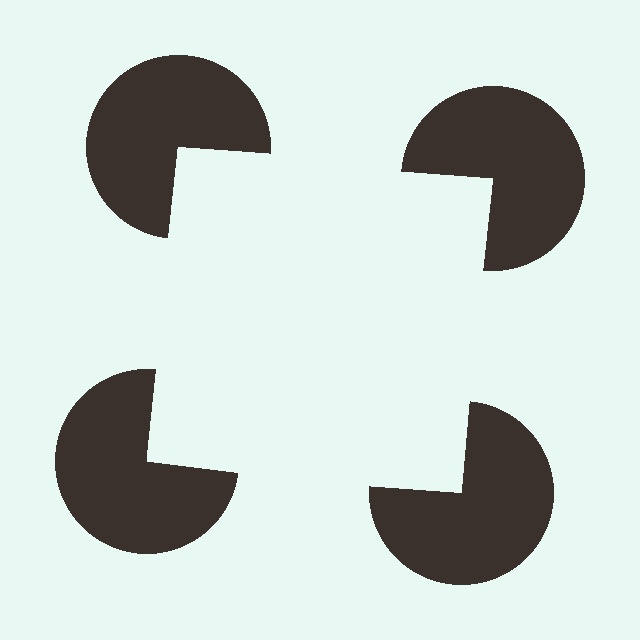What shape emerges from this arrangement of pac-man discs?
An illusory square — its edges are inferred from the aligned wedge cuts in the pac-man discs, not physically drawn.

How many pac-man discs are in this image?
There are 4 — one at each vertex of the illusory square.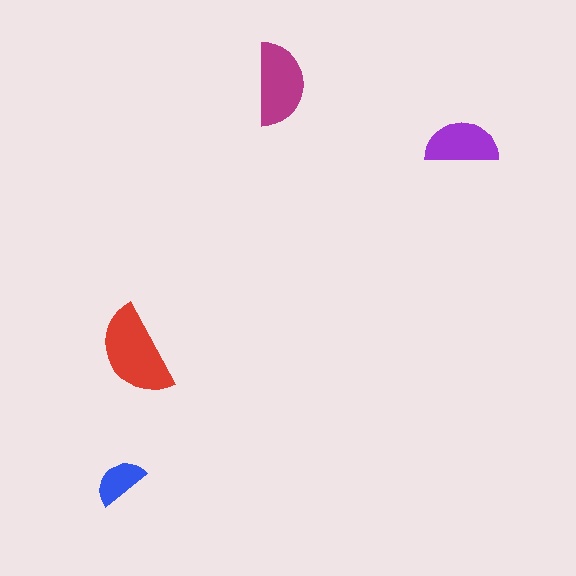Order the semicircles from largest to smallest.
the red one, the magenta one, the purple one, the blue one.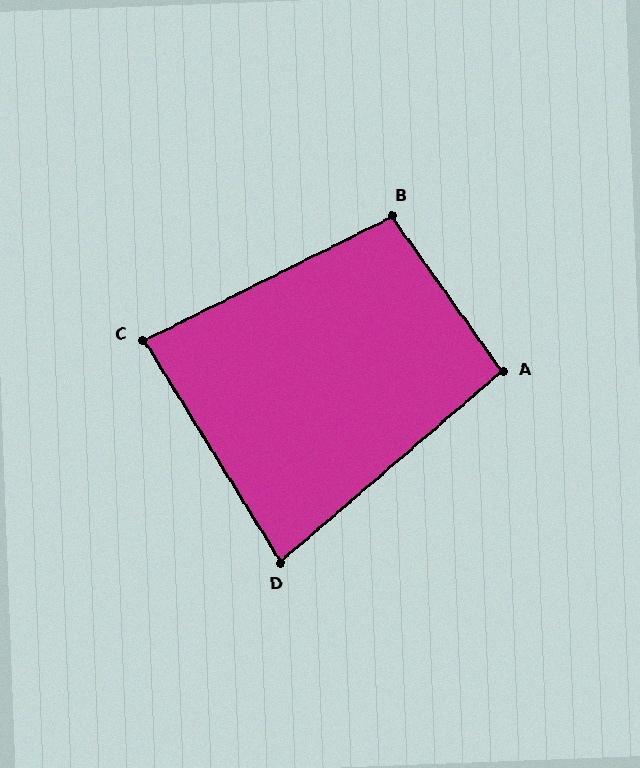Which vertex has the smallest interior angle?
D, at approximately 81 degrees.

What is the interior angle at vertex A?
Approximately 95 degrees (obtuse).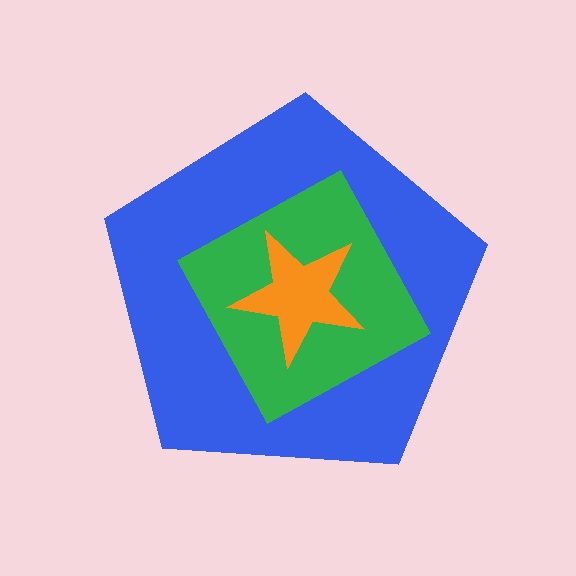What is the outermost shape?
The blue pentagon.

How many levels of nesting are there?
3.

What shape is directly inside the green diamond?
The orange star.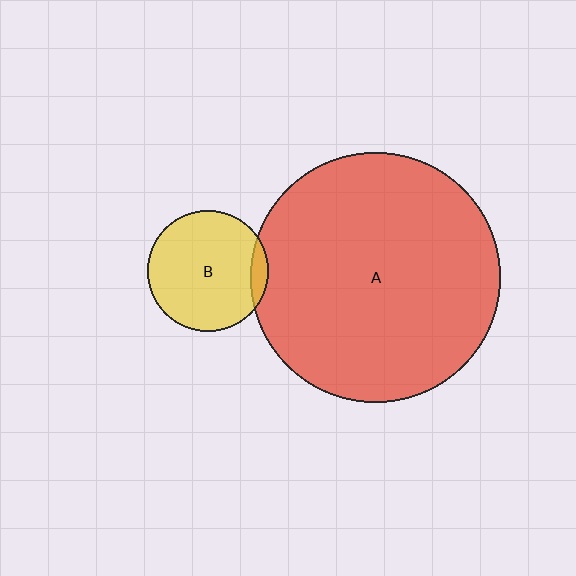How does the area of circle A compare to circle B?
Approximately 4.2 times.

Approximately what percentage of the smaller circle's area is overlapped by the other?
Approximately 5%.